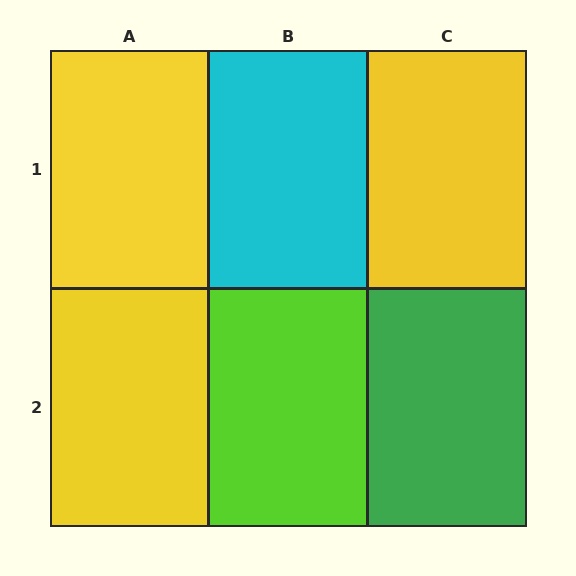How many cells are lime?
1 cell is lime.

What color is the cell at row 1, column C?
Yellow.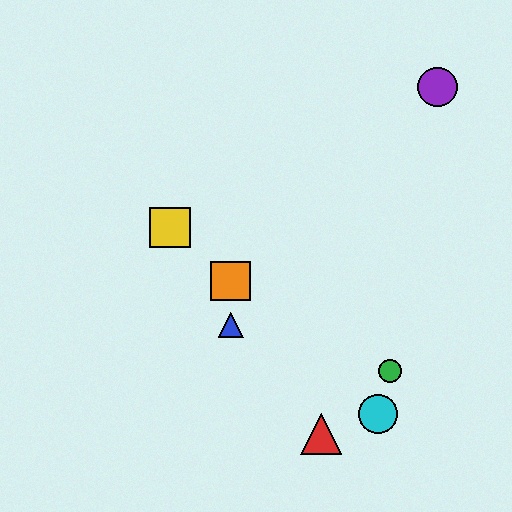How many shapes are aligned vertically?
2 shapes (the blue triangle, the orange square) are aligned vertically.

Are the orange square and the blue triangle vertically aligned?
Yes, both are at x≈231.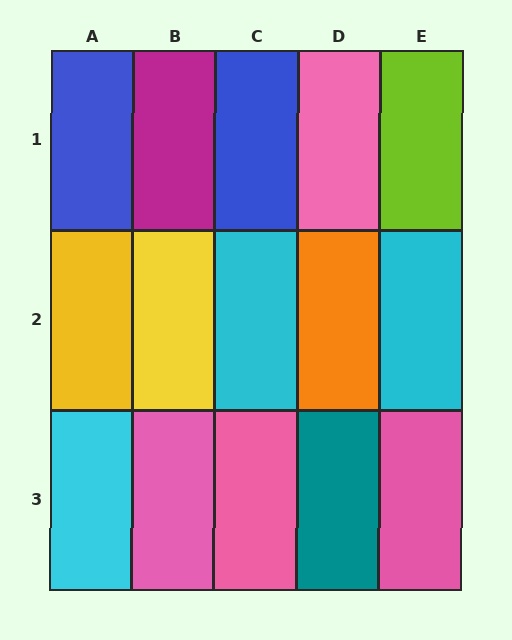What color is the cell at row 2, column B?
Yellow.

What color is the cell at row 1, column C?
Blue.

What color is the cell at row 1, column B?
Magenta.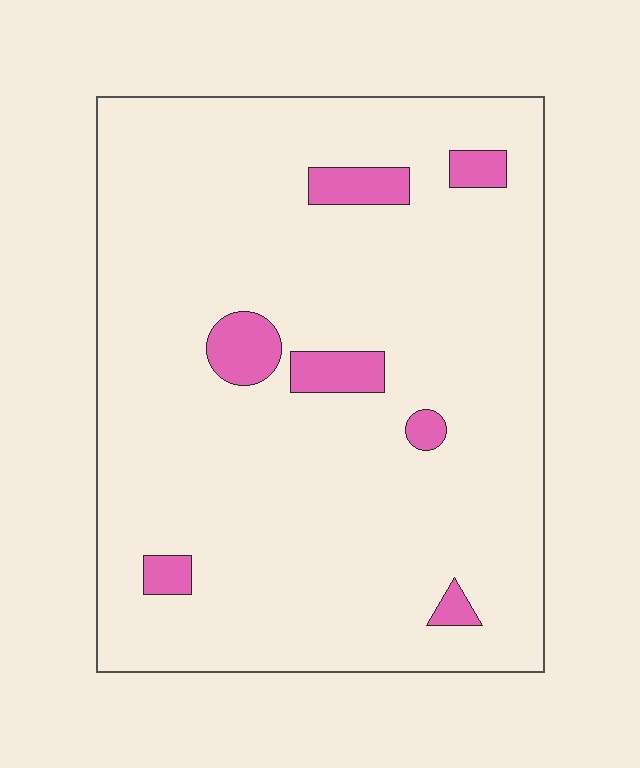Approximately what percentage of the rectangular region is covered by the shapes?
Approximately 5%.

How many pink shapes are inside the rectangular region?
7.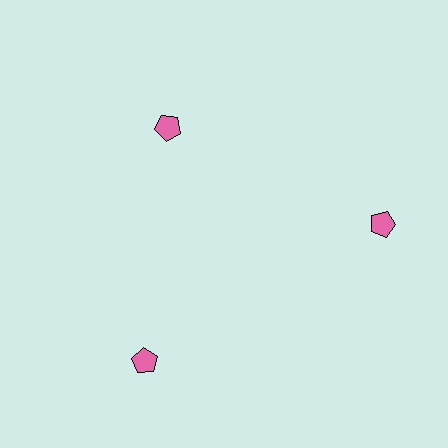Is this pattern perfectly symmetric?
No. The 3 pink pentagons are arranged in a ring, but one element near the 11 o'clock position is pulled inward toward the center, breaking the 3-fold rotational symmetry.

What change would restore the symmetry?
The symmetry would be restored by moving it outward, back onto the ring so that all 3 pentagons sit at equal angles and equal distance from the center.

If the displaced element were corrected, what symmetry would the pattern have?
It would have 3-fold rotational symmetry — the pattern would map onto itself every 120 degrees.